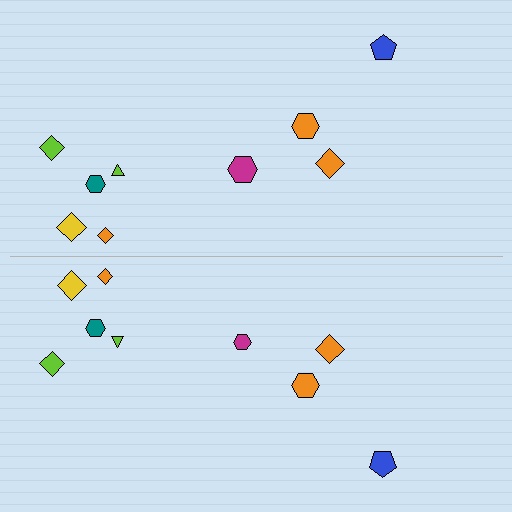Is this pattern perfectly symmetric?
No, the pattern is not perfectly symmetric. The magenta hexagon on the bottom side has a different size than its mirror counterpart.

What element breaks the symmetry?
The magenta hexagon on the bottom side has a different size than its mirror counterpart.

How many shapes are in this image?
There are 18 shapes in this image.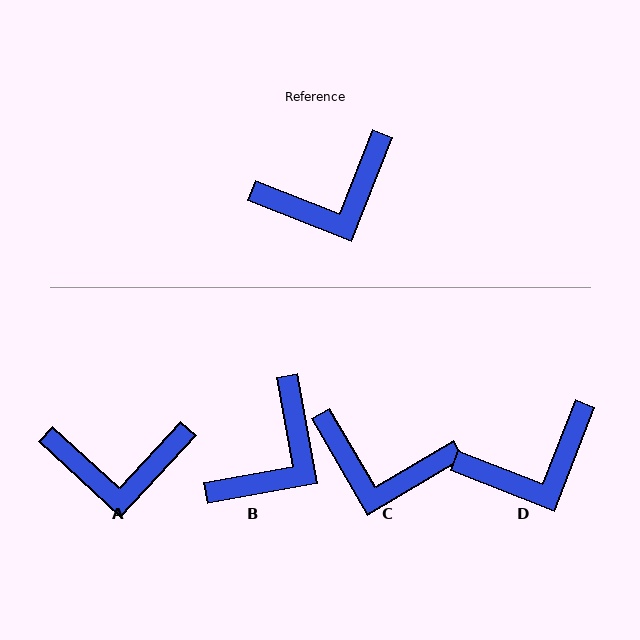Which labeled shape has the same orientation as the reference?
D.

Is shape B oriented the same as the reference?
No, it is off by about 32 degrees.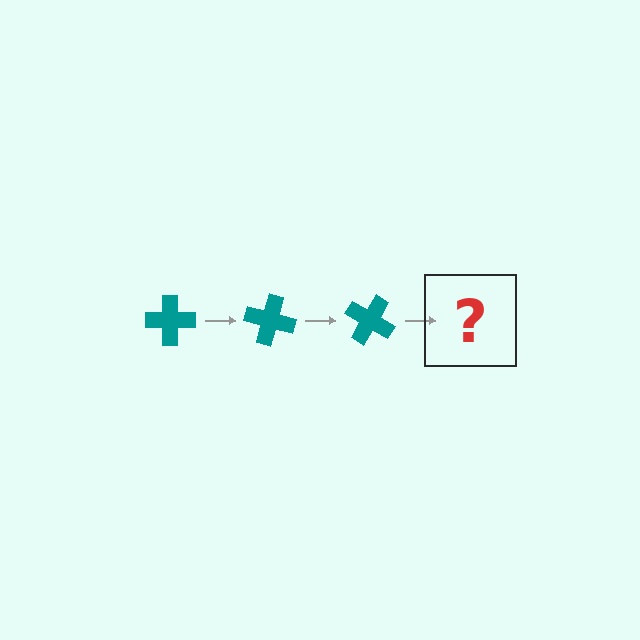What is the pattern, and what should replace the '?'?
The pattern is that the cross rotates 15 degrees each step. The '?' should be a teal cross rotated 45 degrees.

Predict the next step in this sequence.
The next step is a teal cross rotated 45 degrees.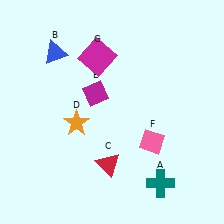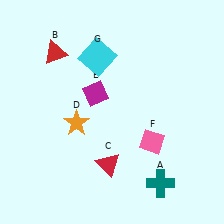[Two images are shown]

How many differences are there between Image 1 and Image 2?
There are 2 differences between the two images.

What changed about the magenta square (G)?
In Image 1, G is magenta. In Image 2, it changed to cyan.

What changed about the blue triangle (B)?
In Image 1, B is blue. In Image 2, it changed to red.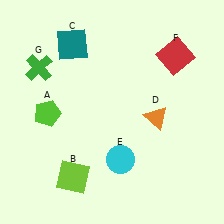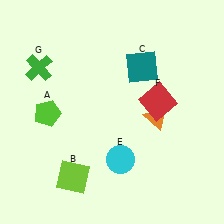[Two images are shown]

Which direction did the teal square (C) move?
The teal square (C) moved right.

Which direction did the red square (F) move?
The red square (F) moved down.